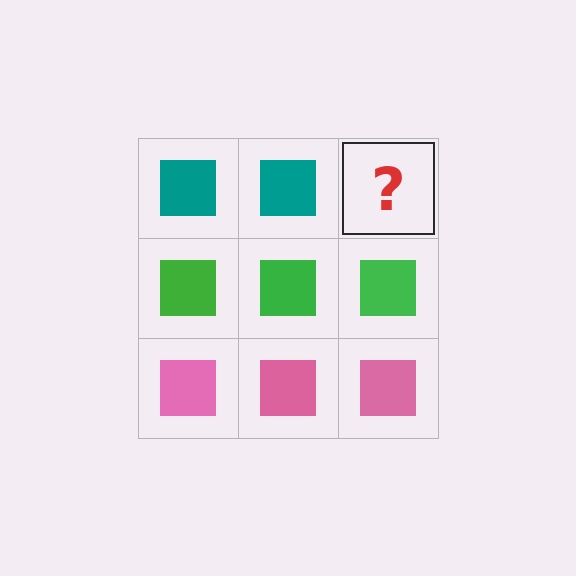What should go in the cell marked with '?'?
The missing cell should contain a teal square.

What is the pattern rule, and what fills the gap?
The rule is that each row has a consistent color. The gap should be filled with a teal square.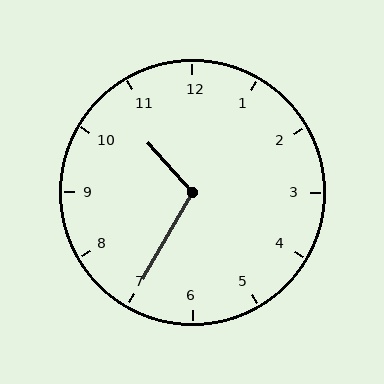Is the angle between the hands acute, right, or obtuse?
It is obtuse.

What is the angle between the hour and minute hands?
Approximately 108 degrees.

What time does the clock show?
10:35.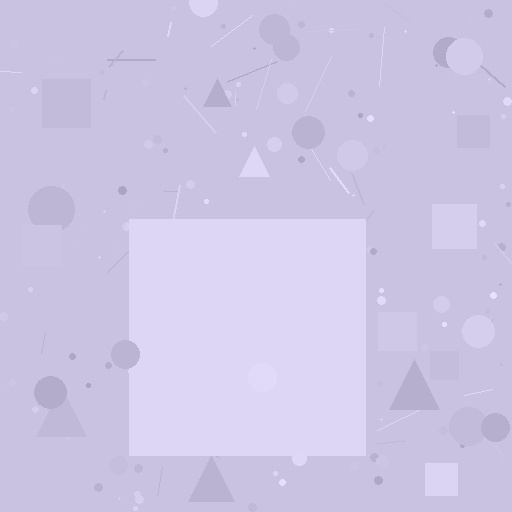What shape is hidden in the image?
A square is hidden in the image.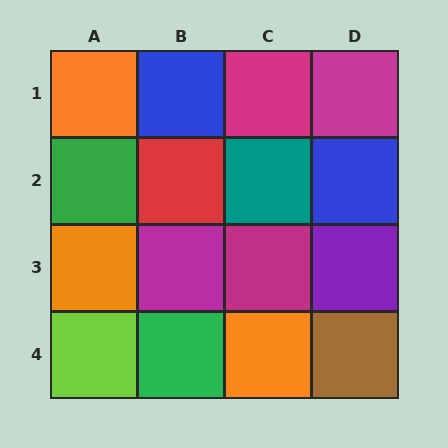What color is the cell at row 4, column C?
Orange.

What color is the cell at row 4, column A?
Lime.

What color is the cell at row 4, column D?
Brown.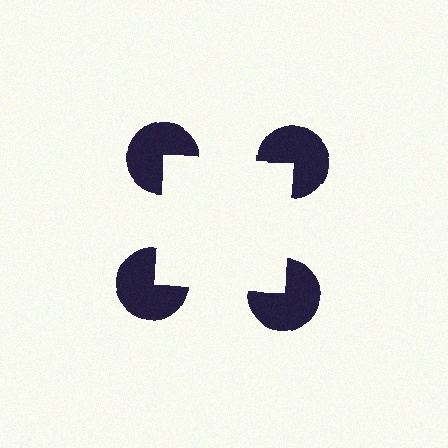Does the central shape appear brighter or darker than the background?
It typically appears slightly brighter than the background, even though no actual brightness change is drawn.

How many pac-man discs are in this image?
There are 4 — one at each vertex of the illusory square.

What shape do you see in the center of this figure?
An illusory square — its edges are inferred from the aligned wedge cuts in the pac-man discs, not physically drawn.